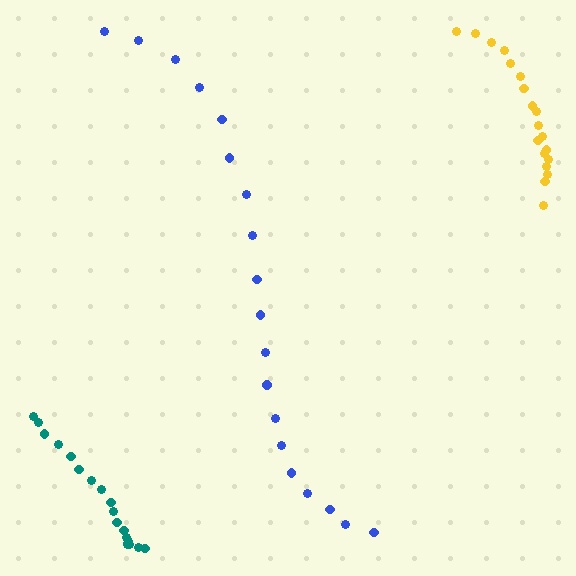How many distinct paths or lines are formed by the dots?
There are 3 distinct paths.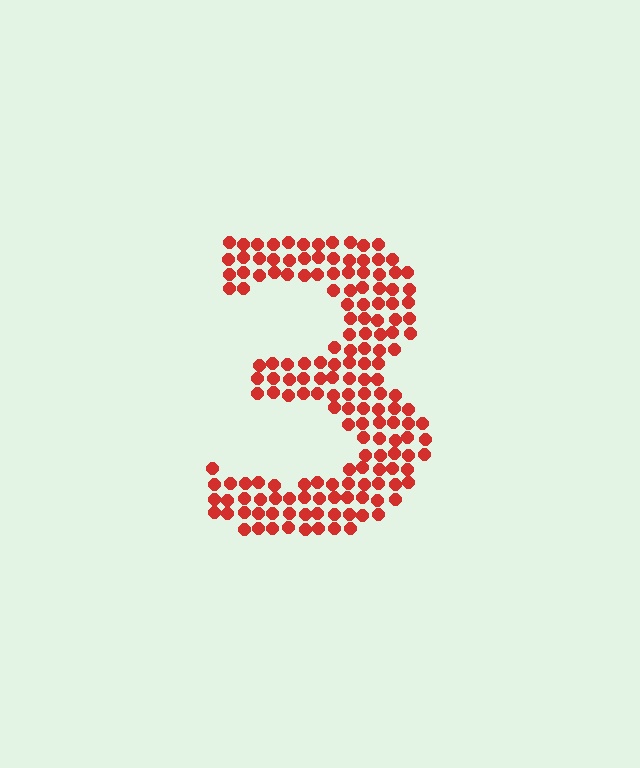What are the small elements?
The small elements are circles.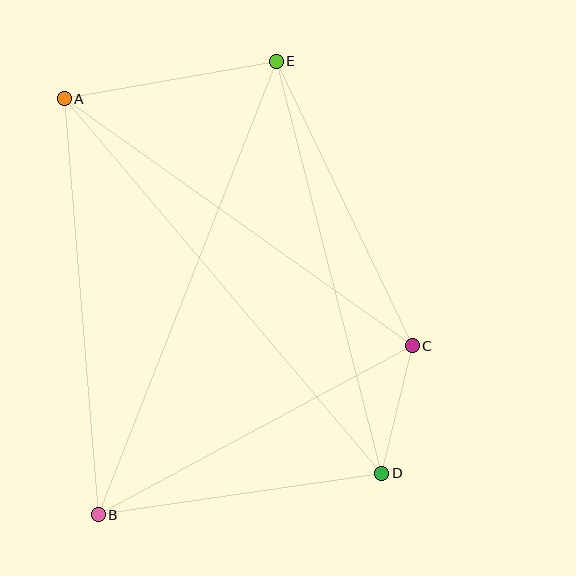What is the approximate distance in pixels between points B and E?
The distance between B and E is approximately 487 pixels.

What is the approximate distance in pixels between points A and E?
The distance between A and E is approximately 215 pixels.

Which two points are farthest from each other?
Points A and D are farthest from each other.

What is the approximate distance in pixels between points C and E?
The distance between C and E is approximately 315 pixels.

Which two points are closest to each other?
Points C and D are closest to each other.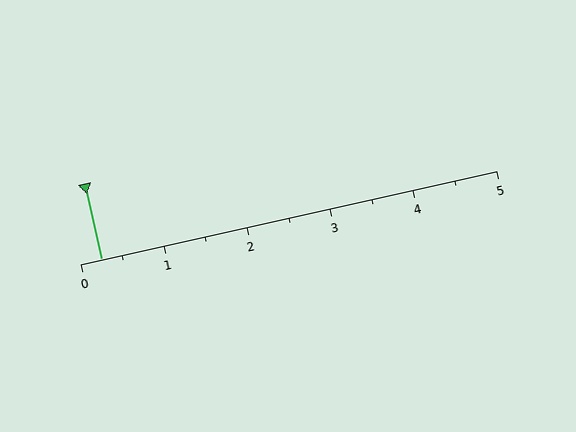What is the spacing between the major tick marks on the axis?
The major ticks are spaced 1 apart.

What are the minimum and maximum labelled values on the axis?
The axis runs from 0 to 5.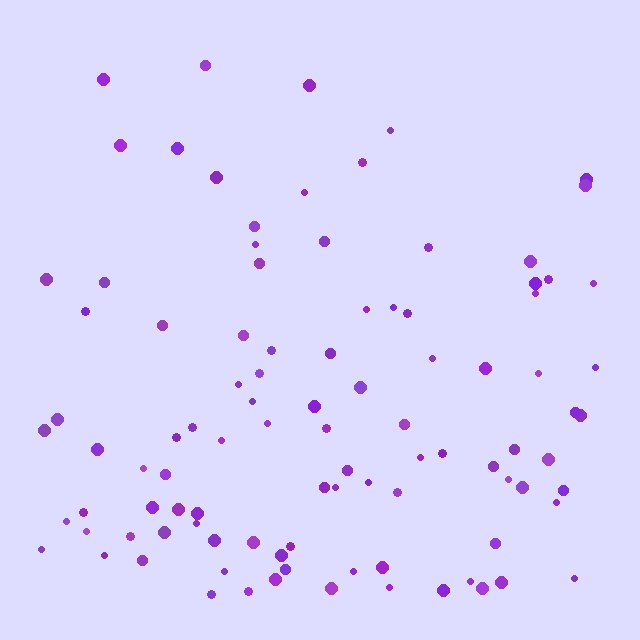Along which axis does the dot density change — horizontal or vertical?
Vertical.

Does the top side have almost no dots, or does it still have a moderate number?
Still a moderate number, just noticeably fewer than the bottom.